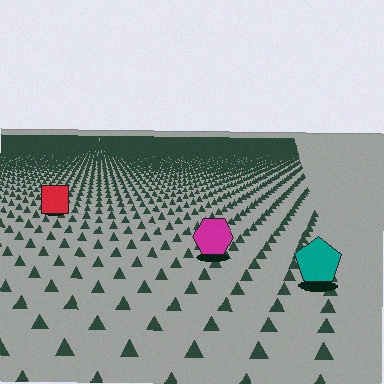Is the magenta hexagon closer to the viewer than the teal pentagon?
No. The teal pentagon is closer — you can tell from the texture gradient: the ground texture is coarser near it.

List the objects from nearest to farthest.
From nearest to farthest: the teal pentagon, the magenta hexagon, the red square.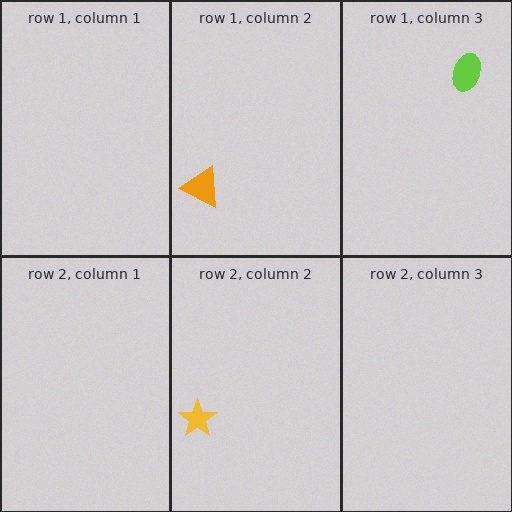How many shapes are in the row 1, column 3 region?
1.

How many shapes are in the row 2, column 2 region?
1.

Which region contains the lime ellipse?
The row 1, column 3 region.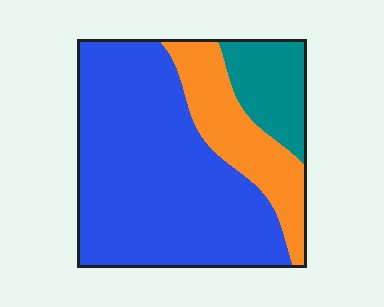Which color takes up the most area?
Blue, at roughly 65%.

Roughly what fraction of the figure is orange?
Orange covers 21% of the figure.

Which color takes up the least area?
Teal, at roughly 15%.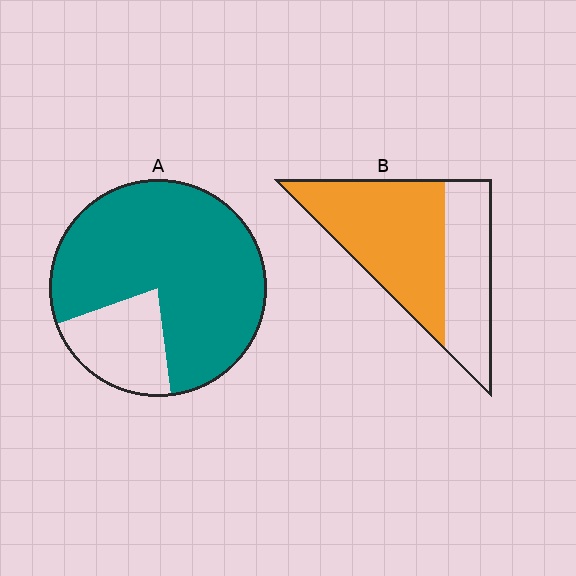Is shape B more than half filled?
Yes.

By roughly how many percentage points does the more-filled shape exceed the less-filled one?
By roughly 15 percentage points (A over B).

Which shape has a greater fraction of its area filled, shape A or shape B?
Shape A.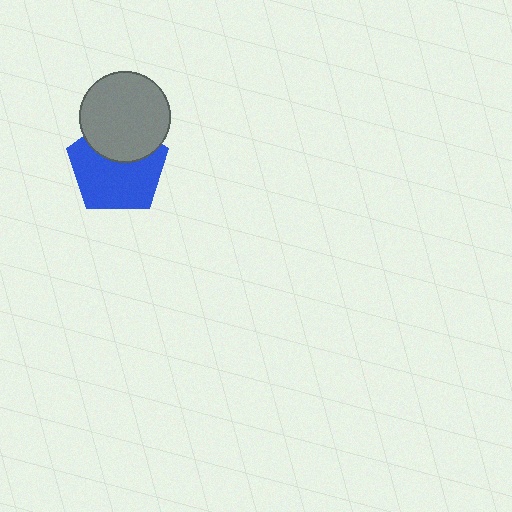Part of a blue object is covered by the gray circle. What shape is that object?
It is a pentagon.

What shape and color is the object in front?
The object in front is a gray circle.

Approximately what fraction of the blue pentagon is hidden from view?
Roughly 35% of the blue pentagon is hidden behind the gray circle.